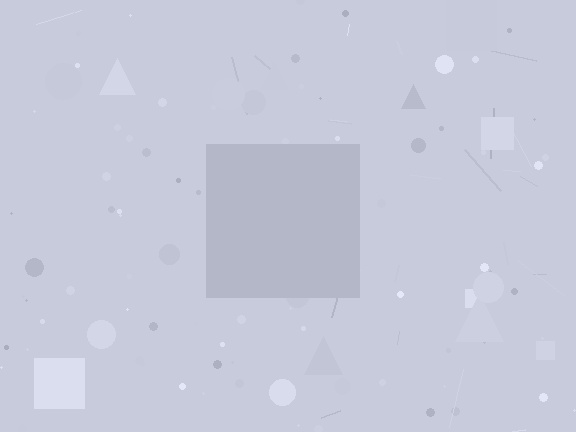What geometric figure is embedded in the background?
A square is embedded in the background.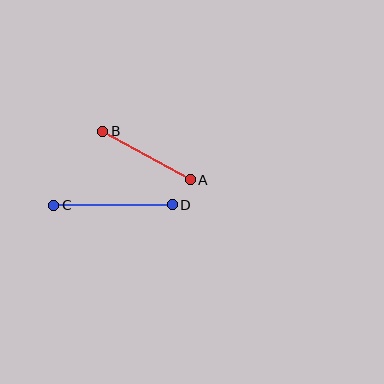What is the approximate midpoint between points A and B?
The midpoint is at approximately (146, 155) pixels.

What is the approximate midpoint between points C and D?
The midpoint is at approximately (113, 205) pixels.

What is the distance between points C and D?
The distance is approximately 118 pixels.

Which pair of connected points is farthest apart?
Points C and D are farthest apart.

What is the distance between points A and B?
The distance is approximately 100 pixels.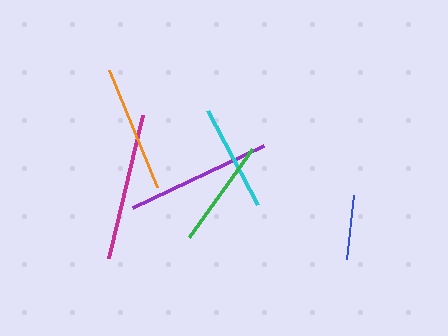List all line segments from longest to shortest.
From longest to shortest: magenta, purple, orange, green, cyan, blue.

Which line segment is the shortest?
The blue line is the shortest at approximately 64 pixels.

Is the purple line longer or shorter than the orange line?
The purple line is longer than the orange line.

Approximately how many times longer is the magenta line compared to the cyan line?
The magenta line is approximately 1.4 times the length of the cyan line.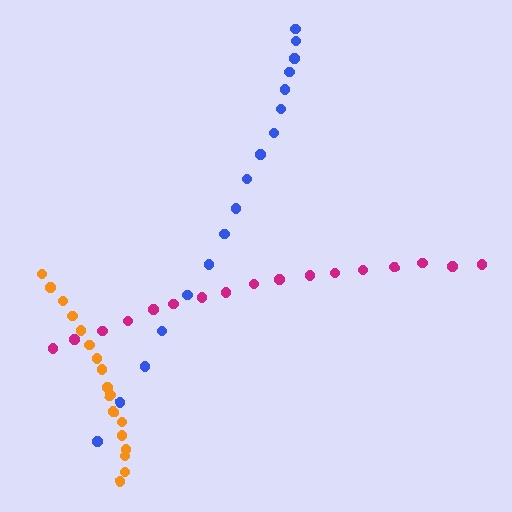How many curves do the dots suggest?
There are 3 distinct paths.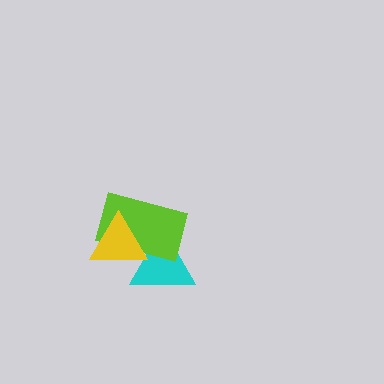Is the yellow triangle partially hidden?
No, no other shape covers it.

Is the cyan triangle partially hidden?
Yes, it is partially covered by another shape.